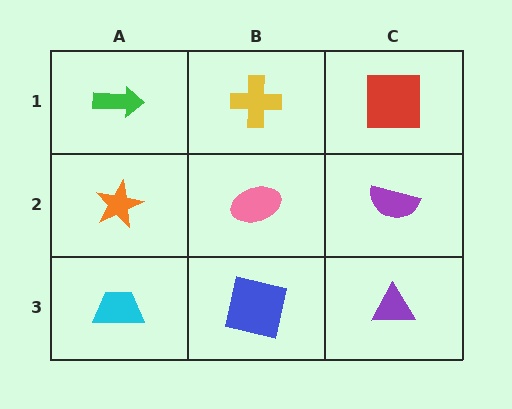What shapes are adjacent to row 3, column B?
A pink ellipse (row 2, column B), a cyan trapezoid (row 3, column A), a purple triangle (row 3, column C).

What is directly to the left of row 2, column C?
A pink ellipse.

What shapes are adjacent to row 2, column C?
A red square (row 1, column C), a purple triangle (row 3, column C), a pink ellipse (row 2, column B).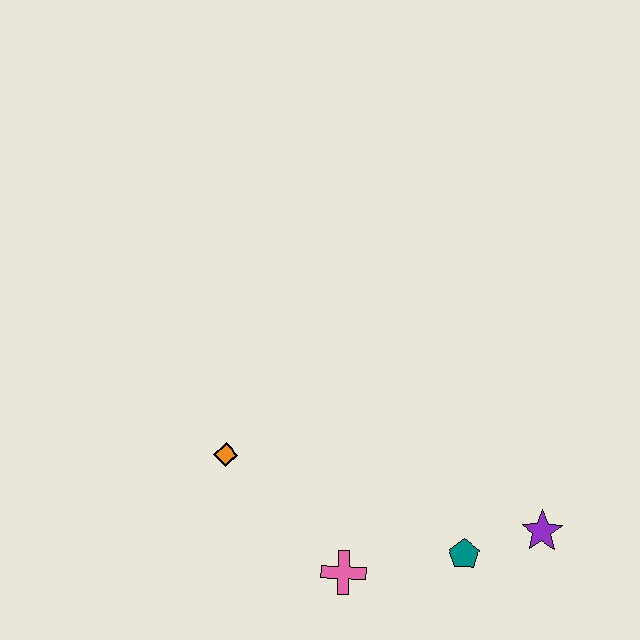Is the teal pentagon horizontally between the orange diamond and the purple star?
Yes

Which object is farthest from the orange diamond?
The purple star is farthest from the orange diamond.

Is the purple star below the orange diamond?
Yes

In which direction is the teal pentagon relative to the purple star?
The teal pentagon is to the left of the purple star.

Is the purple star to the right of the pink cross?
Yes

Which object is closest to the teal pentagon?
The purple star is closest to the teal pentagon.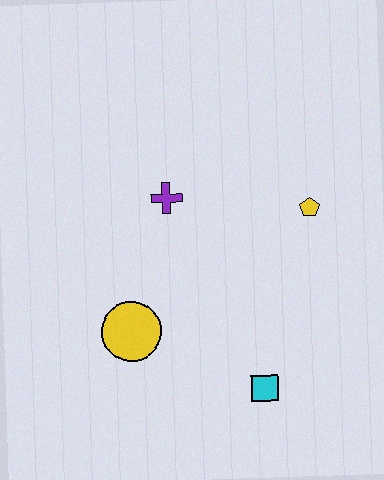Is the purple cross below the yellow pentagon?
No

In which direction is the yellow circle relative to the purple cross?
The yellow circle is below the purple cross.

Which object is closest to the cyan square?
The yellow circle is closest to the cyan square.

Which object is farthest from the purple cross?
The cyan square is farthest from the purple cross.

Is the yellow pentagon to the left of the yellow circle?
No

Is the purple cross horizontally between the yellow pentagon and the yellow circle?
Yes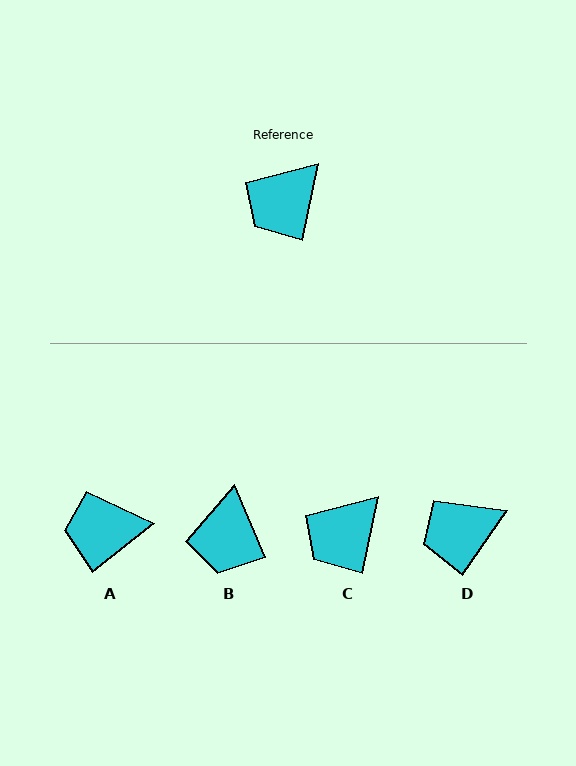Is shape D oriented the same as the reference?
No, it is off by about 23 degrees.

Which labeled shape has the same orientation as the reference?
C.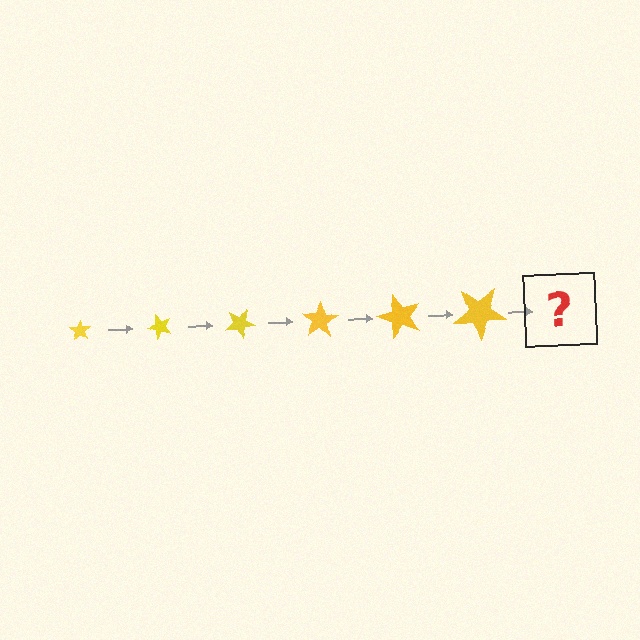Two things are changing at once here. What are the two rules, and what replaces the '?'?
The two rules are that the star grows larger each step and it rotates 50 degrees each step. The '?' should be a star, larger than the previous one and rotated 300 degrees from the start.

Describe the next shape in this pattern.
It should be a star, larger than the previous one and rotated 300 degrees from the start.